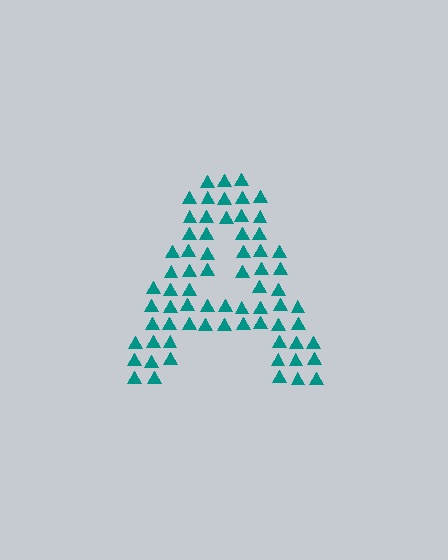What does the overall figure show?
The overall figure shows the letter A.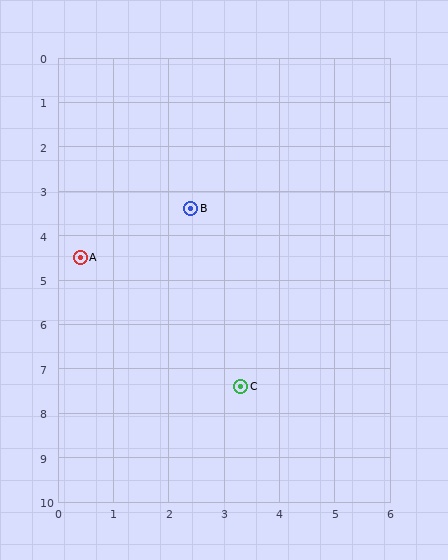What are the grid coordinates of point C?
Point C is at approximately (3.3, 7.4).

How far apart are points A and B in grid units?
Points A and B are about 2.3 grid units apart.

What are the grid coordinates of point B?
Point B is at approximately (2.4, 3.4).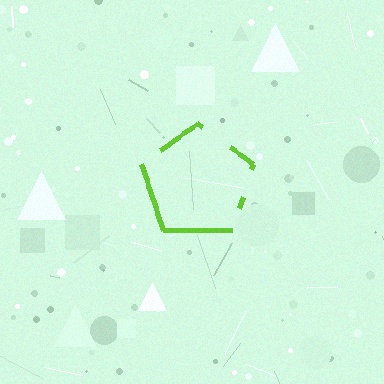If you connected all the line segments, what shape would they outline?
They would outline a pentagon.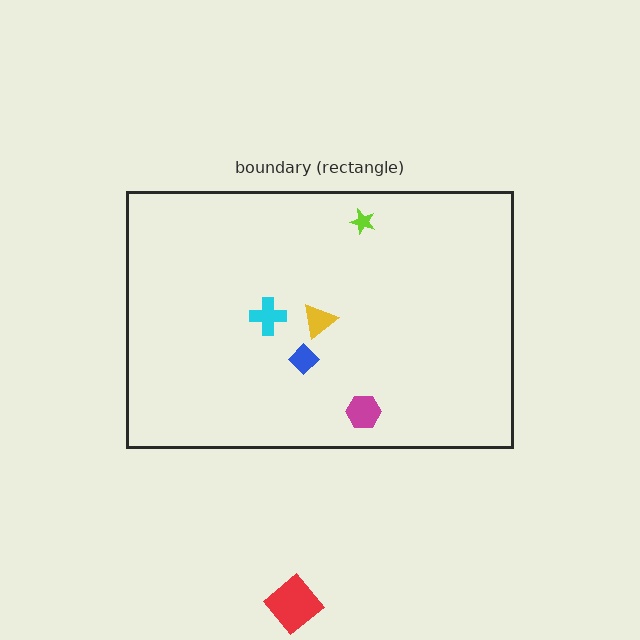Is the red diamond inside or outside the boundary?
Outside.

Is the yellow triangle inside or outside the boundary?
Inside.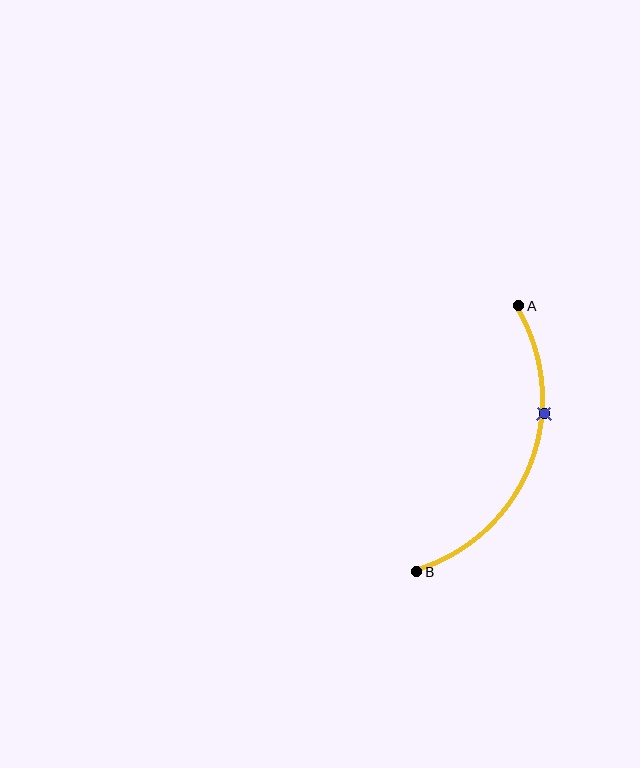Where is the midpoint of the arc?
The arc midpoint is the point on the curve farthest from the straight line joining A and B. It sits to the right of that line.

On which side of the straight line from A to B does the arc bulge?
The arc bulges to the right of the straight line connecting A and B.